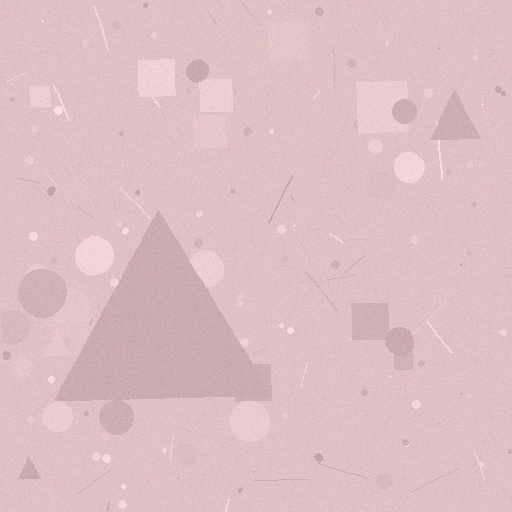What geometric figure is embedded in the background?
A triangle is embedded in the background.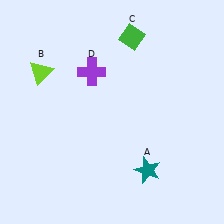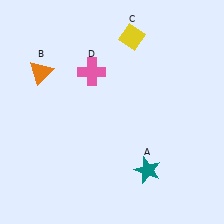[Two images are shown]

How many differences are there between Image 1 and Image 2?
There are 3 differences between the two images.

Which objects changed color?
B changed from lime to orange. C changed from green to yellow. D changed from purple to pink.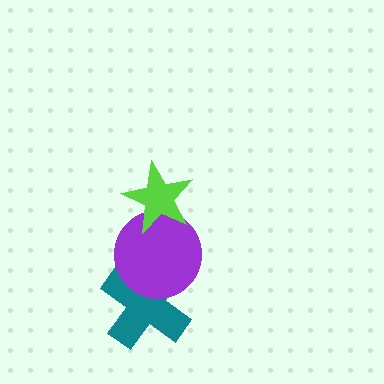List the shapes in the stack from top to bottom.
From top to bottom: the lime star, the purple circle, the teal cross.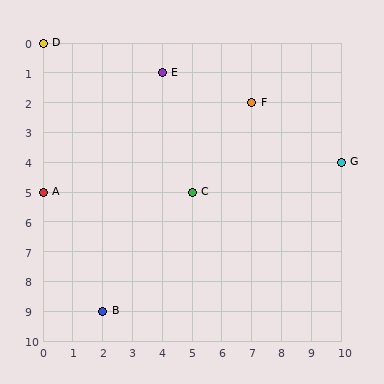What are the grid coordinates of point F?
Point F is at grid coordinates (7, 2).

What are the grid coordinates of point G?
Point G is at grid coordinates (10, 4).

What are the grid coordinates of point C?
Point C is at grid coordinates (5, 5).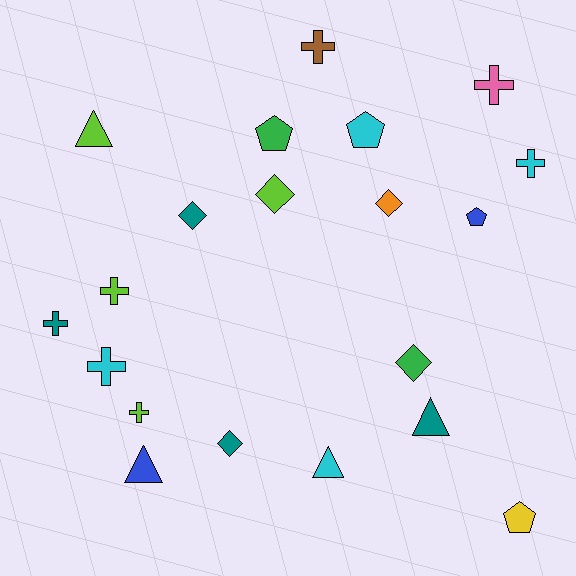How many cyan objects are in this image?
There are 4 cyan objects.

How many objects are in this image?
There are 20 objects.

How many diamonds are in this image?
There are 5 diamonds.